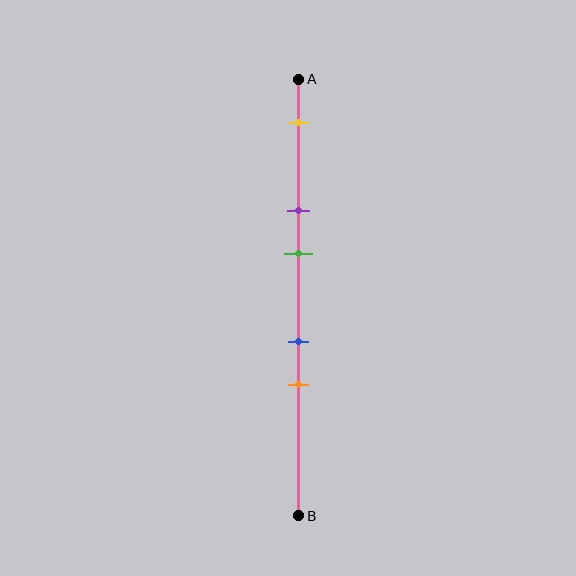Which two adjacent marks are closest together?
The blue and orange marks are the closest adjacent pair.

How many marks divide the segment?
There are 5 marks dividing the segment.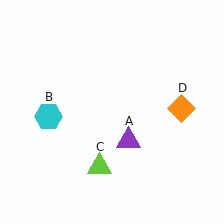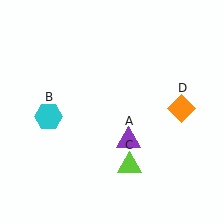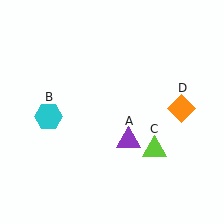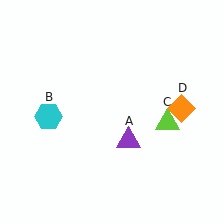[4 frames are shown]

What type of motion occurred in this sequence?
The lime triangle (object C) rotated counterclockwise around the center of the scene.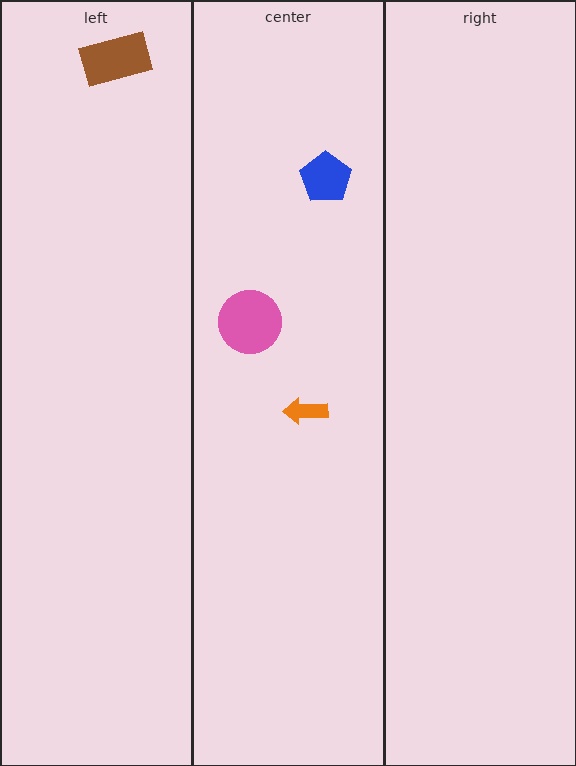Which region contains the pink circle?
The center region.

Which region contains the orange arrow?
The center region.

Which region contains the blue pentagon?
The center region.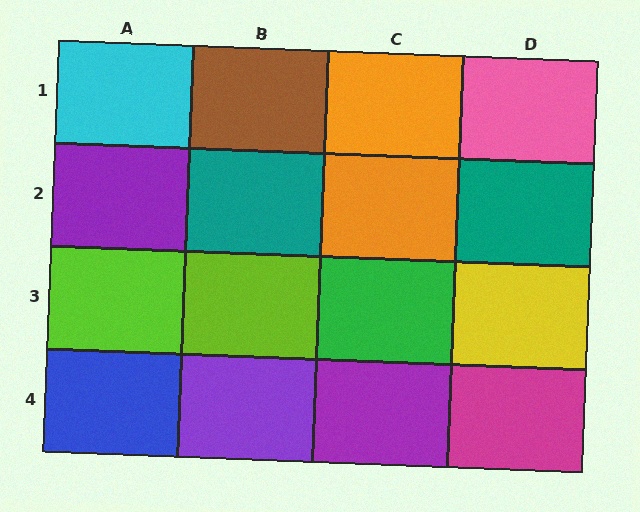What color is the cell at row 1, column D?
Pink.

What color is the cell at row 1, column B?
Brown.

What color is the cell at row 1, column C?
Orange.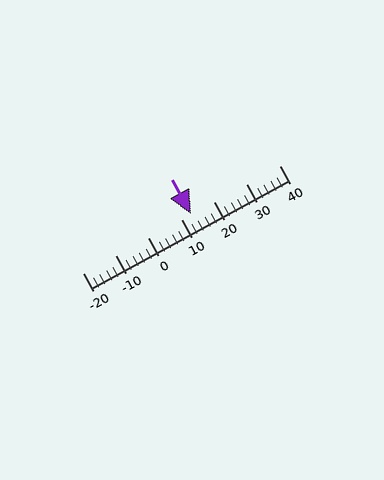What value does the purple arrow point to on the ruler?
The purple arrow points to approximately 13.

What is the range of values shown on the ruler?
The ruler shows values from -20 to 40.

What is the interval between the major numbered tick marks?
The major tick marks are spaced 10 units apart.